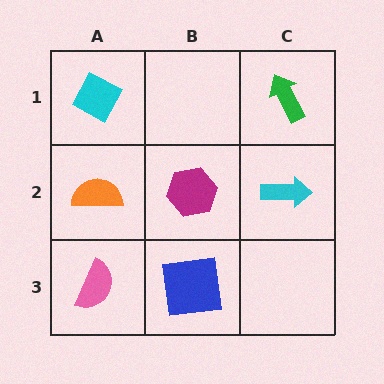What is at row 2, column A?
An orange semicircle.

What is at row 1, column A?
A cyan diamond.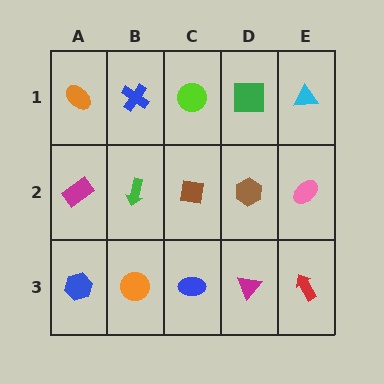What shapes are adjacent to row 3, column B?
A green arrow (row 2, column B), a blue hexagon (row 3, column A), a blue ellipse (row 3, column C).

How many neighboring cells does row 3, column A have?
2.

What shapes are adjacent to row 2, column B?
A blue cross (row 1, column B), an orange circle (row 3, column B), a magenta rectangle (row 2, column A), a brown square (row 2, column C).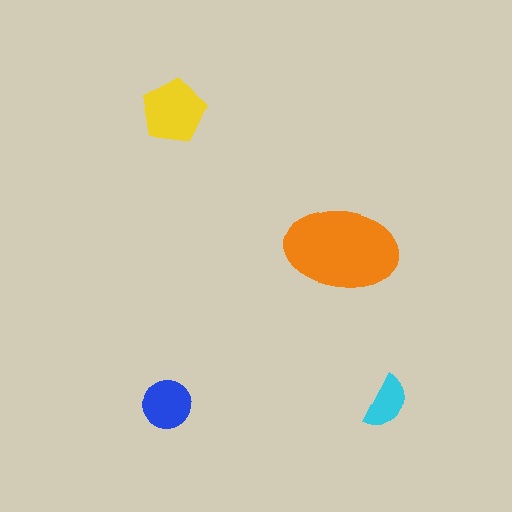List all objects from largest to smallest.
The orange ellipse, the yellow pentagon, the blue circle, the cyan semicircle.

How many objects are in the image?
There are 4 objects in the image.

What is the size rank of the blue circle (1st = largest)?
3rd.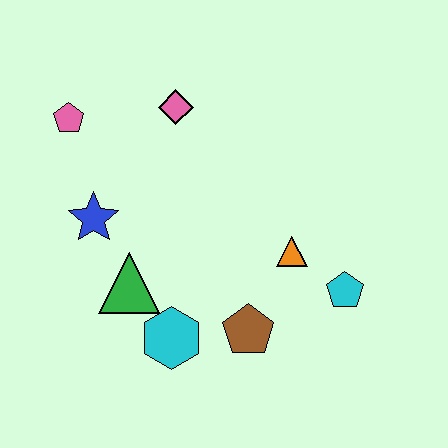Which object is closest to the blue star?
The green triangle is closest to the blue star.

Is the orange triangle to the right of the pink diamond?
Yes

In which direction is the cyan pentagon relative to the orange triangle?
The cyan pentagon is to the right of the orange triangle.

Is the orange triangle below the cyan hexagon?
No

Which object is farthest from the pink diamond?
The cyan pentagon is farthest from the pink diamond.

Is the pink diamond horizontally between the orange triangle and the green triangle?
Yes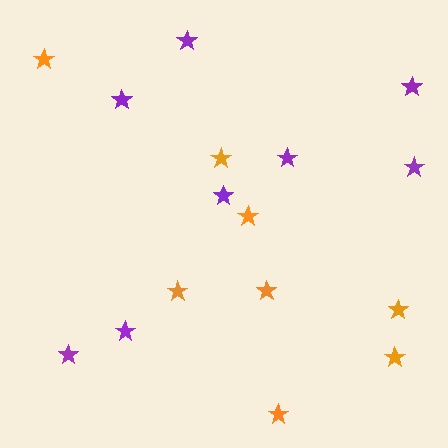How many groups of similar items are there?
There are 2 groups: one group of orange stars (8) and one group of purple stars (8).